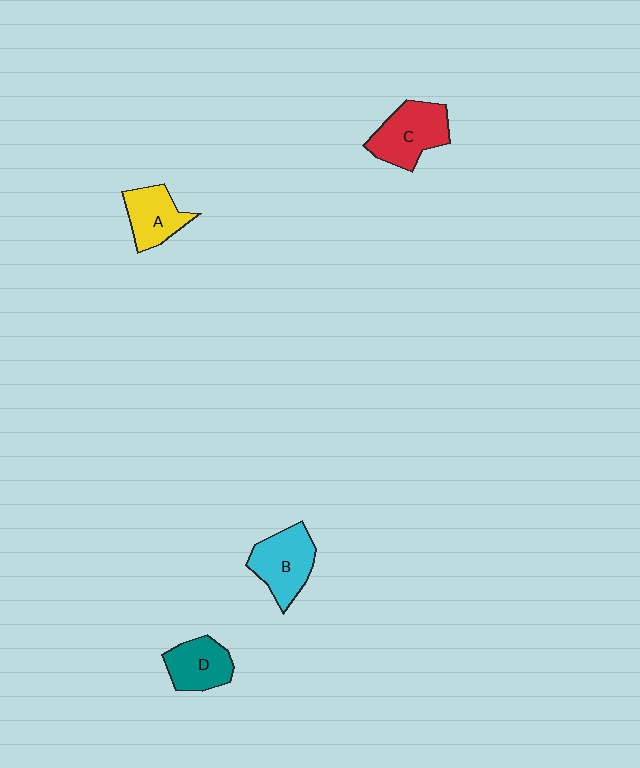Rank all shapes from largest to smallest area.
From largest to smallest: C (red), B (cyan), D (teal), A (yellow).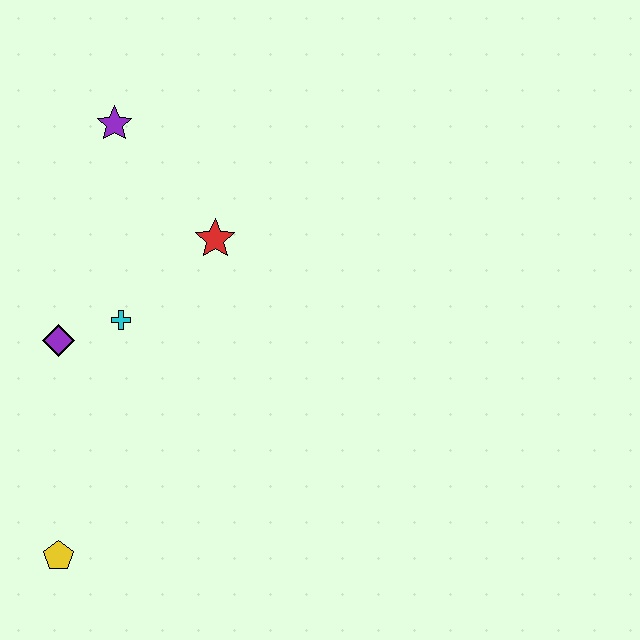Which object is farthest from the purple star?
The yellow pentagon is farthest from the purple star.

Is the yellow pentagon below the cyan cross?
Yes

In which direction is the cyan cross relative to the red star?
The cyan cross is to the left of the red star.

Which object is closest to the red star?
The cyan cross is closest to the red star.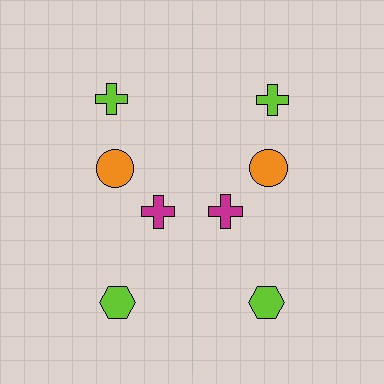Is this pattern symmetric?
Yes, this pattern has bilateral (reflection) symmetry.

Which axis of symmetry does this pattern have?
The pattern has a vertical axis of symmetry running through the center of the image.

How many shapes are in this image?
There are 8 shapes in this image.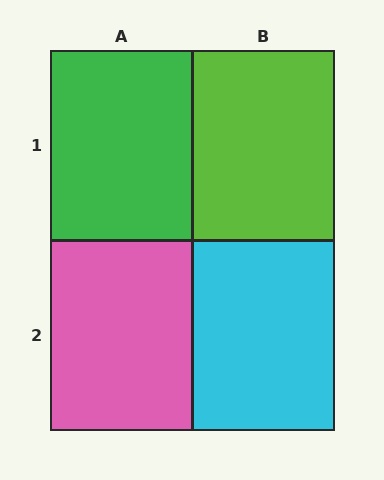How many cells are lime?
1 cell is lime.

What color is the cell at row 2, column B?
Cyan.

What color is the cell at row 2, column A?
Pink.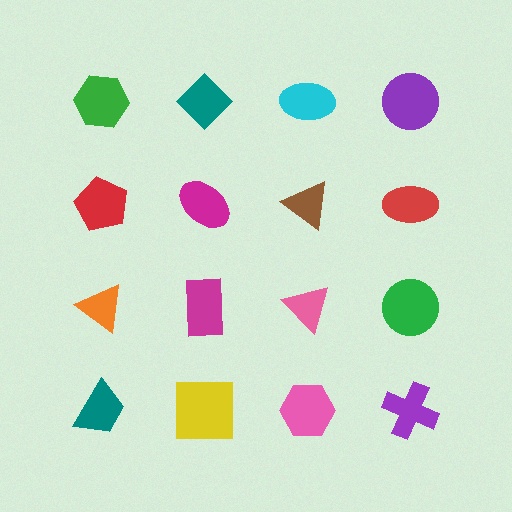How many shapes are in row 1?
4 shapes.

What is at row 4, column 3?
A pink hexagon.